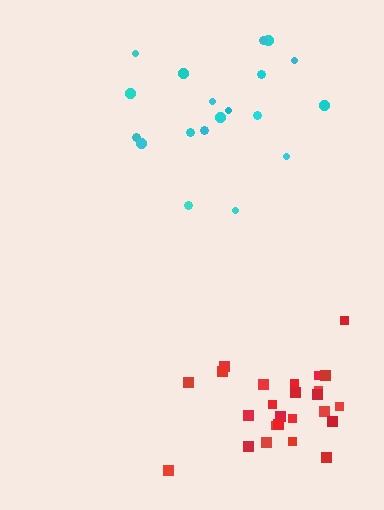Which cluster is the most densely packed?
Red.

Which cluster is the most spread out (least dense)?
Cyan.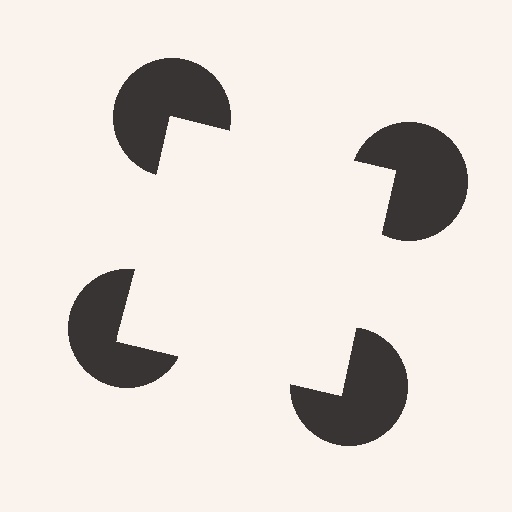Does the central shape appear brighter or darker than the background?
It typically appears slightly brighter than the background, even though no actual brightness change is drawn.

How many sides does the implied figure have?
4 sides.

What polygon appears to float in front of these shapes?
An illusory square — its edges are inferred from the aligned wedge cuts in the pac-man discs, not physically drawn.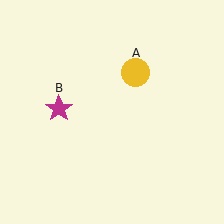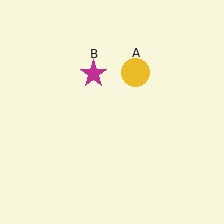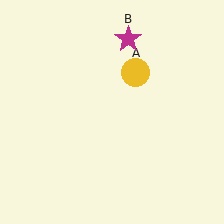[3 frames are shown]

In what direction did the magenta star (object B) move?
The magenta star (object B) moved up and to the right.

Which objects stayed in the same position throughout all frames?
Yellow circle (object A) remained stationary.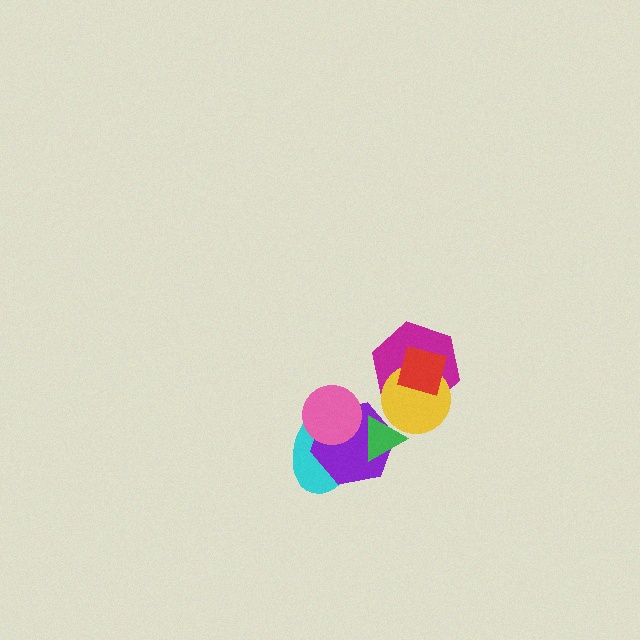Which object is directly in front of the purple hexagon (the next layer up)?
The pink circle is directly in front of the purple hexagon.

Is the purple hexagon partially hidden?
Yes, it is partially covered by another shape.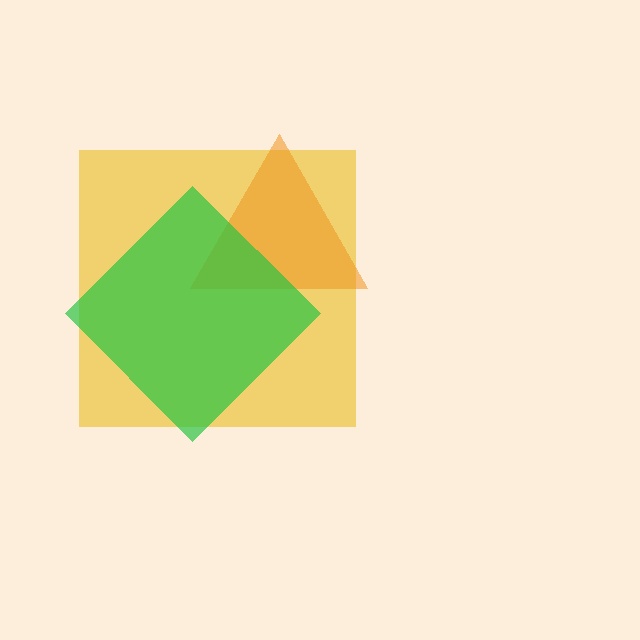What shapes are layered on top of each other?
The layered shapes are: a yellow square, an orange triangle, a green diamond.